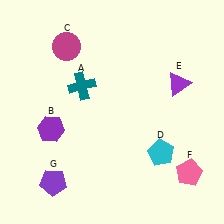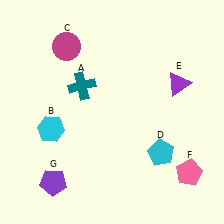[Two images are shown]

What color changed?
The hexagon (B) changed from purple in Image 1 to cyan in Image 2.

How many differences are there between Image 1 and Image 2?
There is 1 difference between the two images.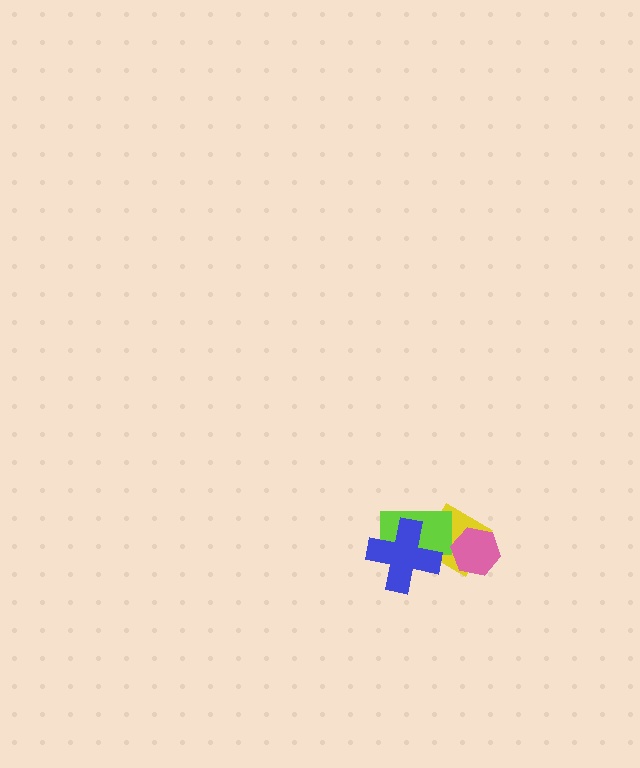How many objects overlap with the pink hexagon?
1 object overlaps with the pink hexagon.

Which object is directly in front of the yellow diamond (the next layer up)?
The lime rectangle is directly in front of the yellow diamond.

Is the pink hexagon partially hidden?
No, no other shape covers it.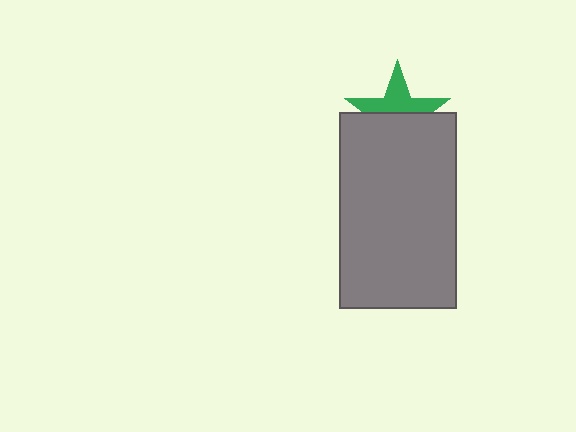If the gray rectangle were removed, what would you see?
You would see the complete green star.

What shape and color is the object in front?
The object in front is a gray rectangle.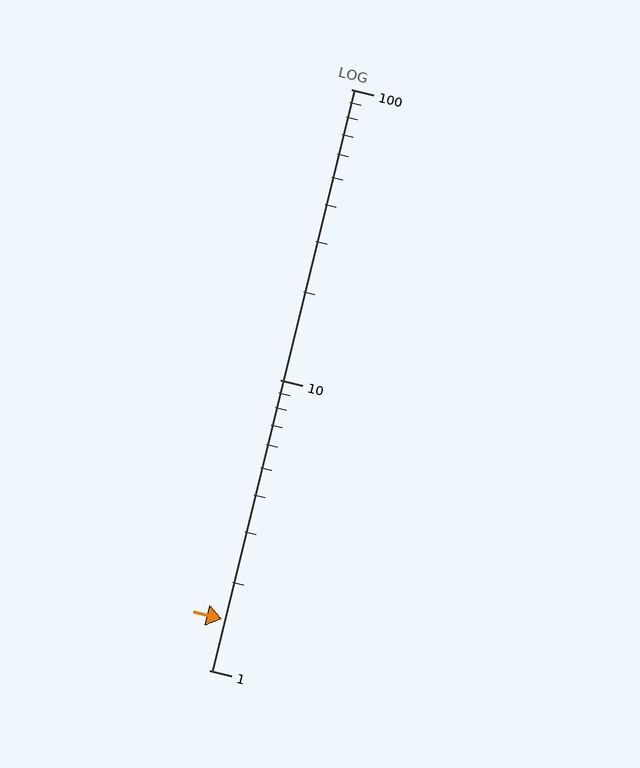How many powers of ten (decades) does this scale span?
The scale spans 2 decades, from 1 to 100.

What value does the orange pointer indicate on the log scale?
The pointer indicates approximately 1.5.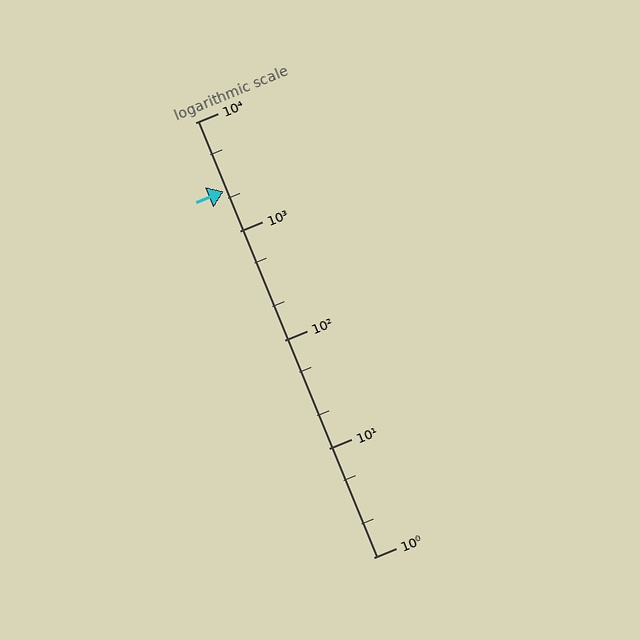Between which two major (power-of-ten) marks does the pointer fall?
The pointer is between 1000 and 10000.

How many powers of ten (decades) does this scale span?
The scale spans 4 decades, from 1 to 10000.